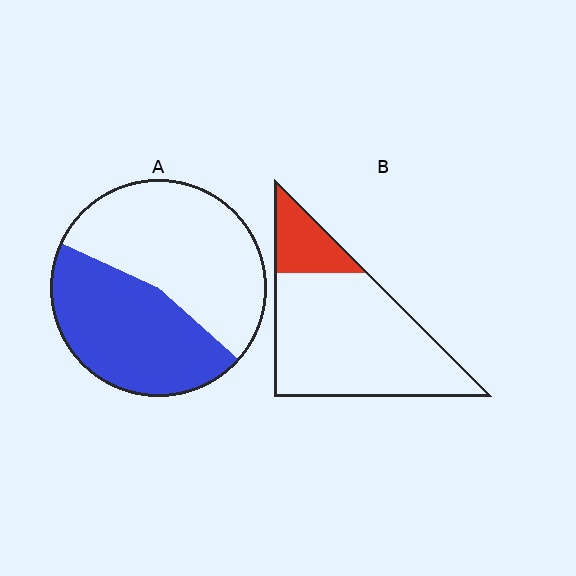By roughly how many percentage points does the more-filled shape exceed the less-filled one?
By roughly 25 percentage points (A over B).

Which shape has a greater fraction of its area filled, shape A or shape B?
Shape A.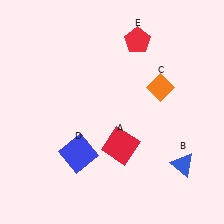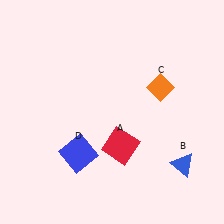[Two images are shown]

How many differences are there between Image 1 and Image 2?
There is 1 difference between the two images.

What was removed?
The red pentagon (E) was removed in Image 2.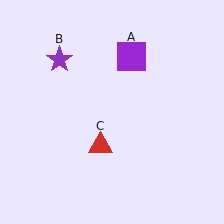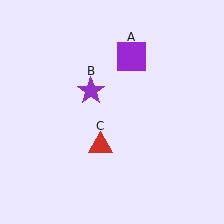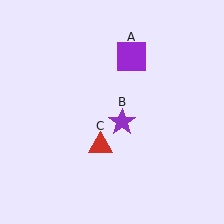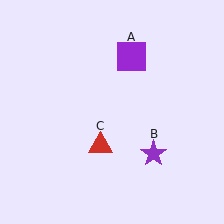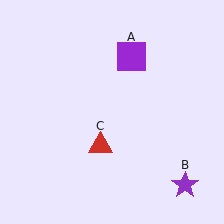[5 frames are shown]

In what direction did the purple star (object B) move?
The purple star (object B) moved down and to the right.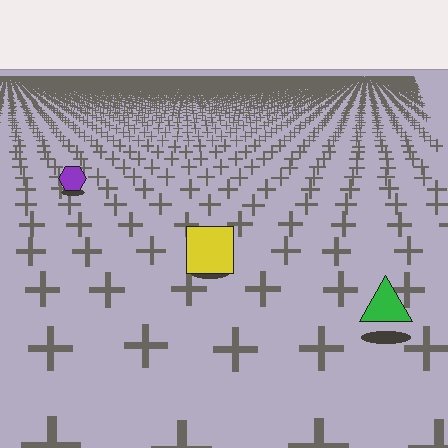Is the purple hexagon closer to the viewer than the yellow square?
No. The yellow square is closer — you can tell from the texture gradient: the ground texture is coarser near it.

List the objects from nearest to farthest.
From nearest to farthest: the green triangle, the yellow square, the purple hexagon.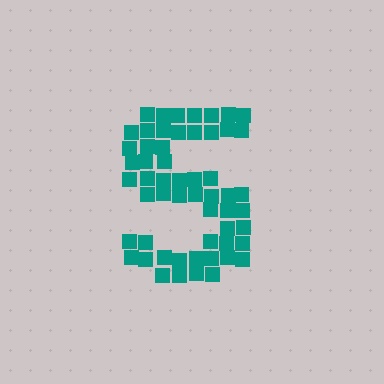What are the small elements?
The small elements are squares.